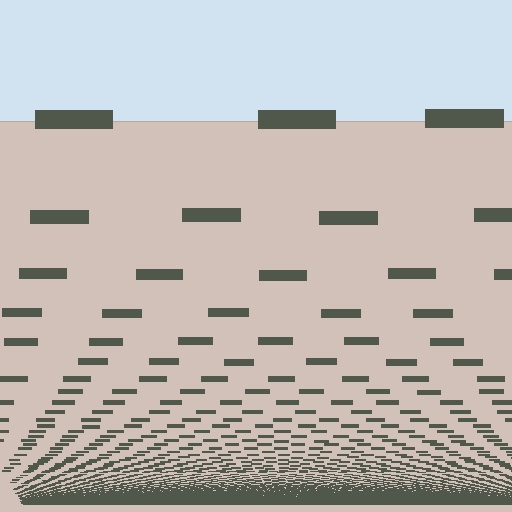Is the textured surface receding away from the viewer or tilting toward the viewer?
The surface appears to tilt toward the viewer. Texture elements get larger and sparser toward the top.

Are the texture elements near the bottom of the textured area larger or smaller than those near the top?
Smaller. The gradient is inverted — elements near the bottom are smaller and denser.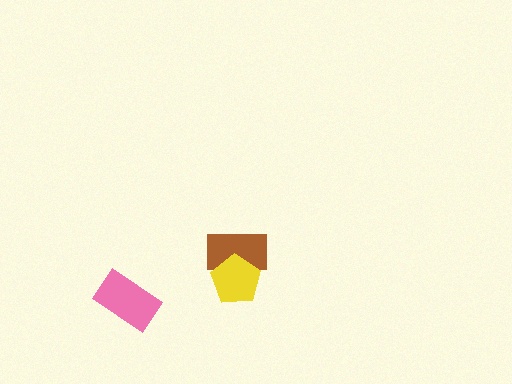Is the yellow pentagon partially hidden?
No, no other shape covers it.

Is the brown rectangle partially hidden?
Yes, it is partially covered by another shape.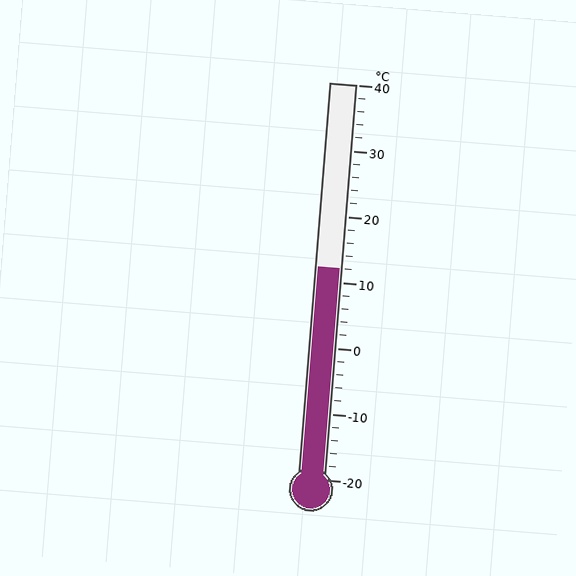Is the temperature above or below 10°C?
The temperature is above 10°C.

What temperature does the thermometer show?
The thermometer shows approximately 12°C.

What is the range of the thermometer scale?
The thermometer scale ranges from -20°C to 40°C.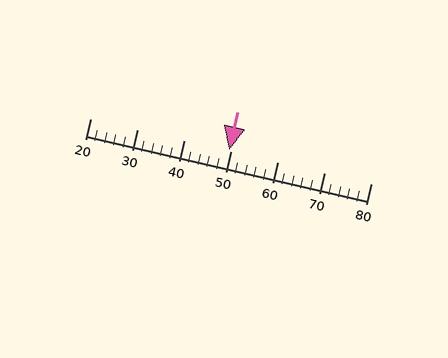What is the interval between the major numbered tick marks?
The major tick marks are spaced 10 units apart.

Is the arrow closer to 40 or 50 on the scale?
The arrow is closer to 50.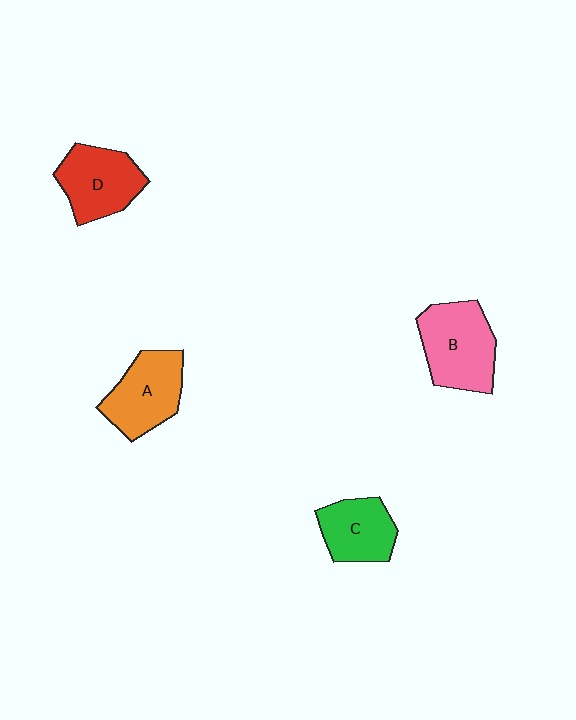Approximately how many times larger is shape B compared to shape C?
Approximately 1.4 times.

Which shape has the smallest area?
Shape C (green).